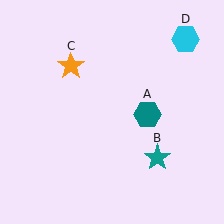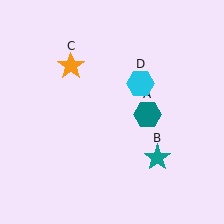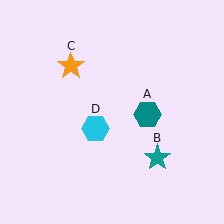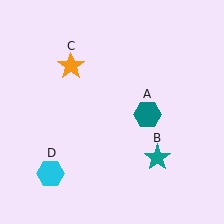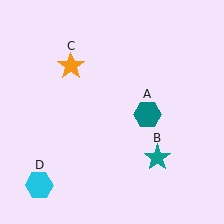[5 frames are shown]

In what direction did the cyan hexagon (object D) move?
The cyan hexagon (object D) moved down and to the left.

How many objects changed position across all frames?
1 object changed position: cyan hexagon (object D).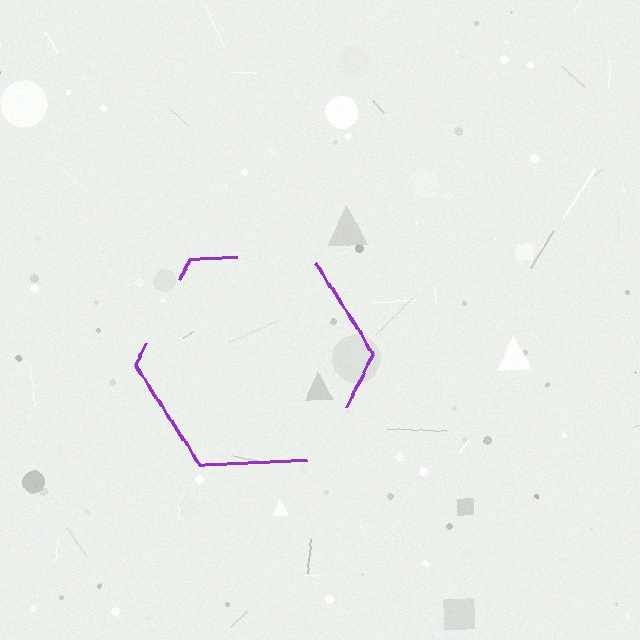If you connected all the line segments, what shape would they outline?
They would outline a hexagon.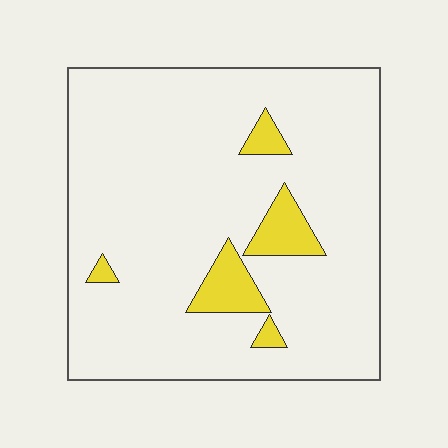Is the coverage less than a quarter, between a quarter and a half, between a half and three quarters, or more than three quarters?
Less than a quarter.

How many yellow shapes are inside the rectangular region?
5.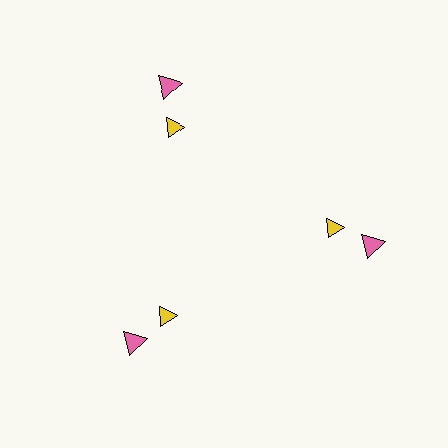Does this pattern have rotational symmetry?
Yes, this pattern has 3-fold rotational symmetry. It looks the same after rotating 120 degrees around the center.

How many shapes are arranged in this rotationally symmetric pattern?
There are 6 shapes, arranged in 3 groups of 2.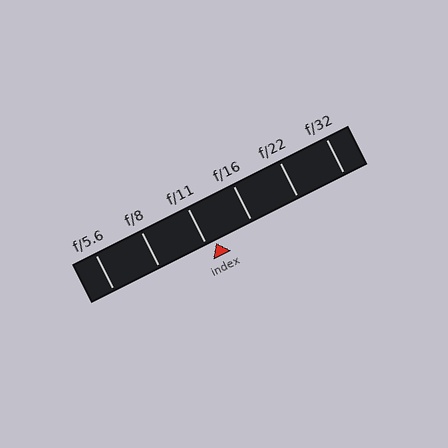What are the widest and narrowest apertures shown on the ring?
The widest aperture shown is f/5.6 and the narrowest is f/32.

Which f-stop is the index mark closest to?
The index mark is closest to f/11.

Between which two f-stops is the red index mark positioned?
The index mark is between f/11 and f/16.